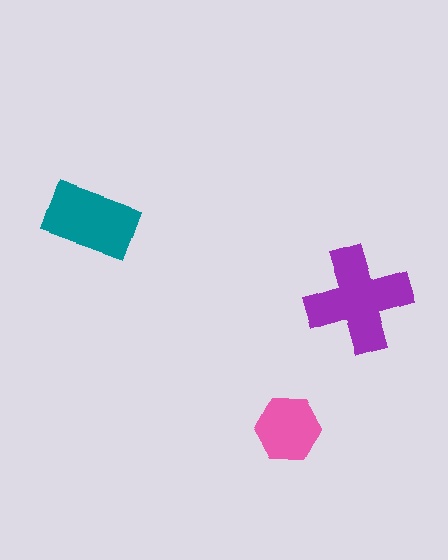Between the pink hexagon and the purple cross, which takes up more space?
The purple cross.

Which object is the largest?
The purple cross.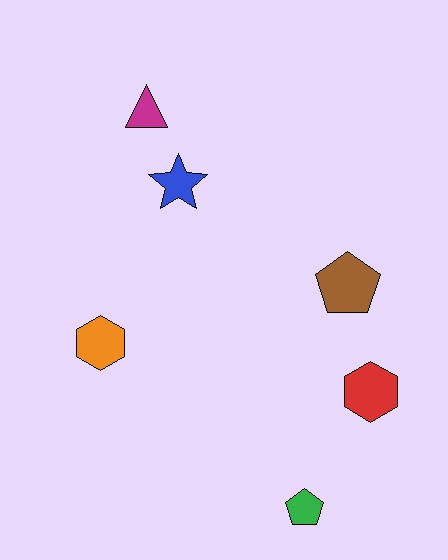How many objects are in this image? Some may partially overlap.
There are 6 objects.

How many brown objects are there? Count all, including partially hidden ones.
There is 1 brown object.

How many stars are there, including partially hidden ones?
There is 1 star.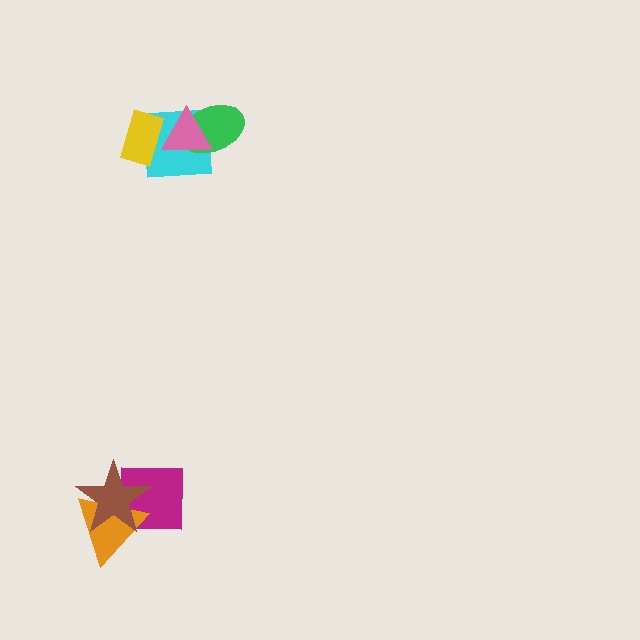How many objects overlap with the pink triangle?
3 objects overlap with the pink triangle.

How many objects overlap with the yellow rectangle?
2 objects overlap with the yellow rectangle.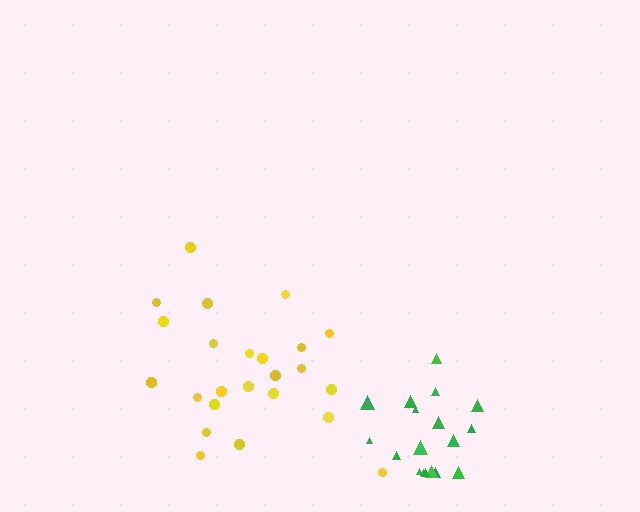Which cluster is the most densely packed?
Green.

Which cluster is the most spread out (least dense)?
Yellow.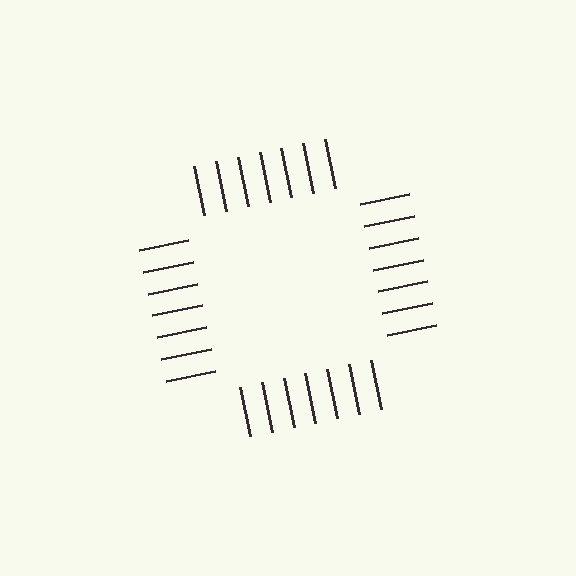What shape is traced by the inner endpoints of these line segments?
An illusory square — the line segments terminate on its edges but no continuous stroke is drawn.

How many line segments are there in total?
28 — 7 along each of the 4 edges.